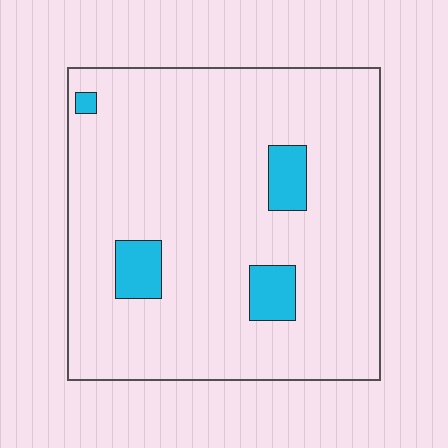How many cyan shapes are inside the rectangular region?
4.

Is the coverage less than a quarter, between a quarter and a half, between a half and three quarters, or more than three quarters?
Less than a quarter.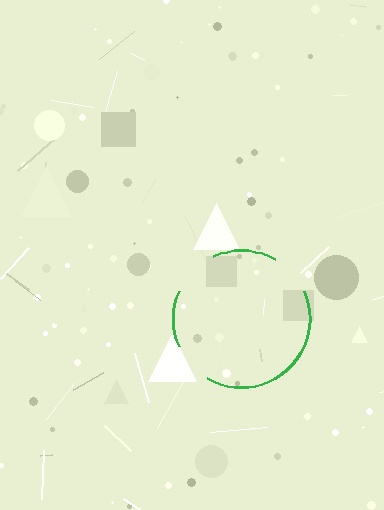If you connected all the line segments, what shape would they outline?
They would outline a circle.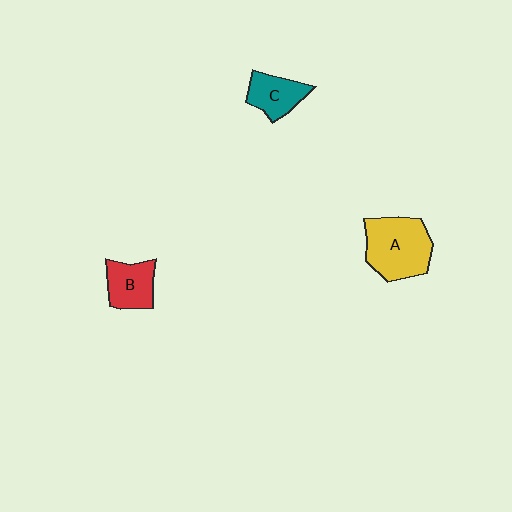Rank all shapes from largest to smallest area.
From largest to smallest: A (yellow), B (red), C (teal).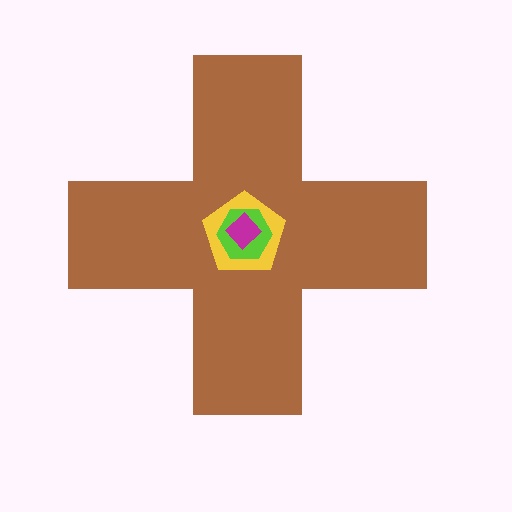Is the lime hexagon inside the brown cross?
Yes.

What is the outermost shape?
The brown cross.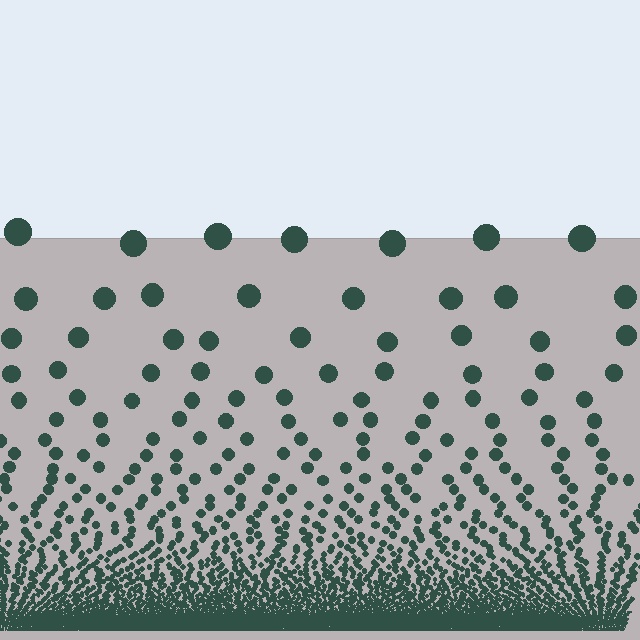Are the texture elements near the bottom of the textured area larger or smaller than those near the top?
Smaller. The gradient is inverted — elements near the bottom are smaller and denser.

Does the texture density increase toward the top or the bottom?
Density increases toward the bottom.